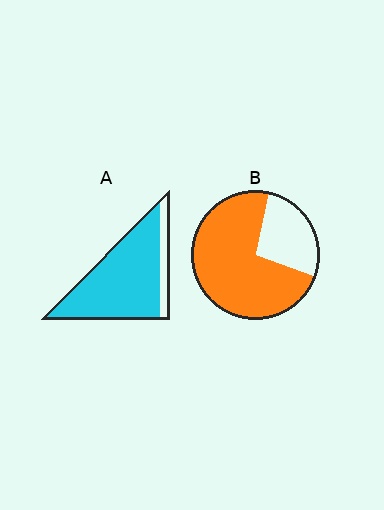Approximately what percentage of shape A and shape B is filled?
A is approximately 85% and B is approximately 75%.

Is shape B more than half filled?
Yes.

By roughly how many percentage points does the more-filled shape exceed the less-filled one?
By roughly 10 percentage points (A over B).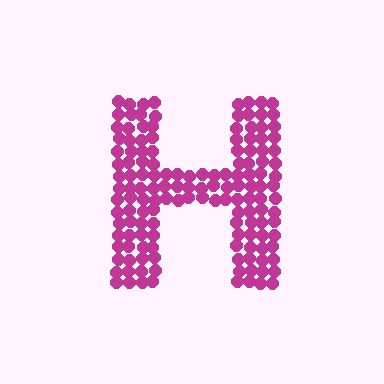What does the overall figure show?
The overall figure shows the letter H.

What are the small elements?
The small elements are circles.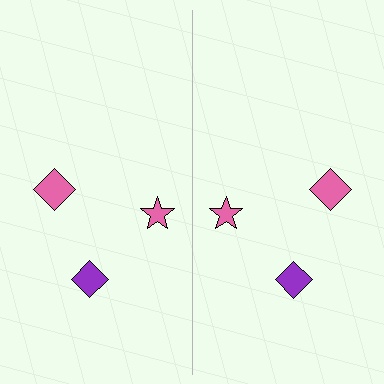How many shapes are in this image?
There are 6 shapes in this image.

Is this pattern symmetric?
Yes, this pattern has bilateral (reflection) symmetry.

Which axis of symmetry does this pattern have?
The pattern has a vertical axis of symmetry running through the center of the image.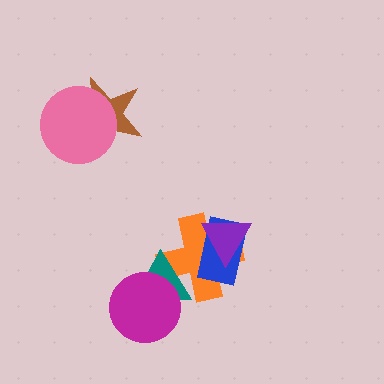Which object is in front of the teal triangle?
The magenta circle is in front of the teal triangle.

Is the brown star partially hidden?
Yes, it is partially covered by another shape.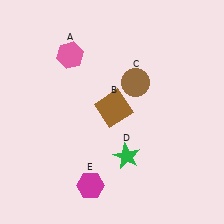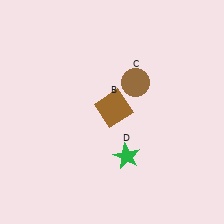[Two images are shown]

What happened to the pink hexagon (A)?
The pink hexagon (A) was removed in Image 2. It was in the top-left area of Image 1.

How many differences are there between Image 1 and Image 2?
There are 2 differences between the two images.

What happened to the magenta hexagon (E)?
The magenta hexagon (E) was removed in Image 2. It was in the bottom-left area of Image 1.